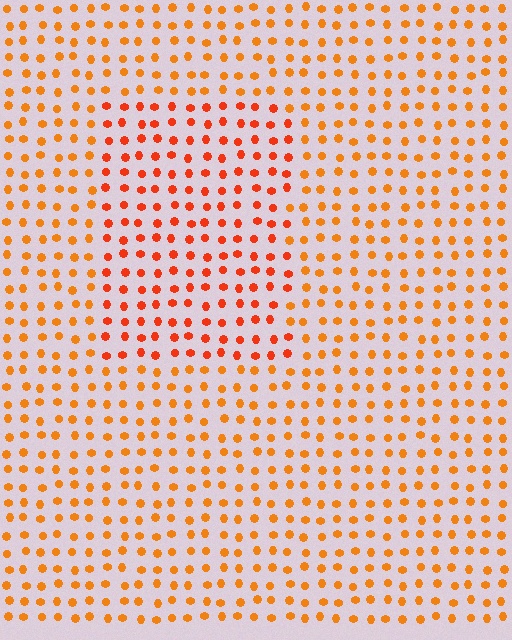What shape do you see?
I see a rectangle.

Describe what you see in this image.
The image is filled with small orange elements in a uniform arrangement. A rectangle-shaped region is visible where the elements are tinted to a slightly different hue, forming a subtle color boundary.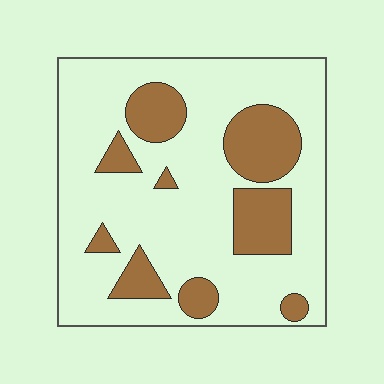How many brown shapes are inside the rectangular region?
9.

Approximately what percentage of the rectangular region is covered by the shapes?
Approximately 25%.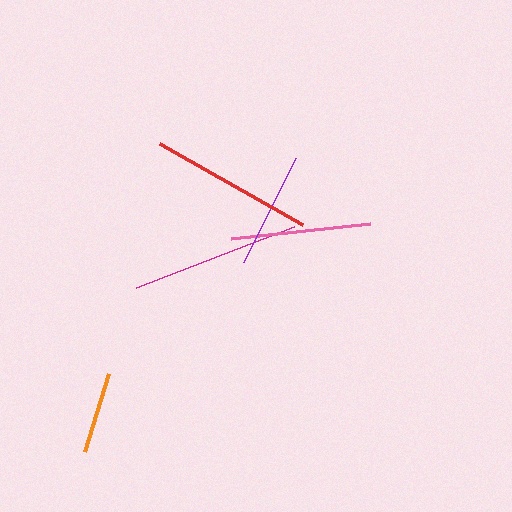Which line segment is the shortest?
The orange line is the shortest at approximately 82 pixels.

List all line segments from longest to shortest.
From longest to shortest: magenta, red, pink, purple, orange.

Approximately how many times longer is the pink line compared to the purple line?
The pink line is approximately 1.2 times the length of the purple line.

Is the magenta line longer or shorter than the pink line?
The magenta line is longer than the pink line.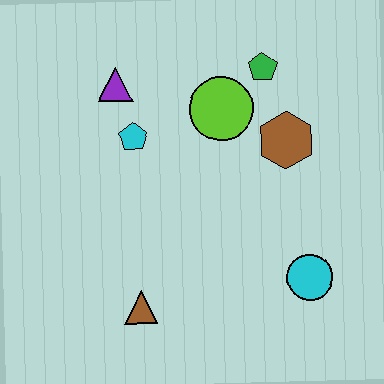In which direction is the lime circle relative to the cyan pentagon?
The lime circle is to the right of the cyan pentagon.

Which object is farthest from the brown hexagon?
The brown triangle is farthest from the brown hexagon.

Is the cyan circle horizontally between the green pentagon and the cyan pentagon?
No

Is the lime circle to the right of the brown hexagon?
No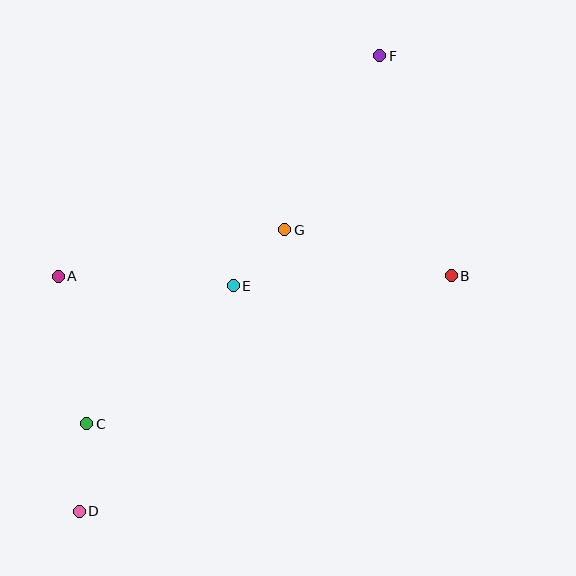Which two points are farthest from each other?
Points D and F are farthest from each other.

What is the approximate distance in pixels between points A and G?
The distance between A and G is approximately 231 pixels.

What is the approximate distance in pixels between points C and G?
The distance between C and G is approximately 277 pixels.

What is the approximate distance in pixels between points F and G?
The distance between F and G is approximately 198 pixels.